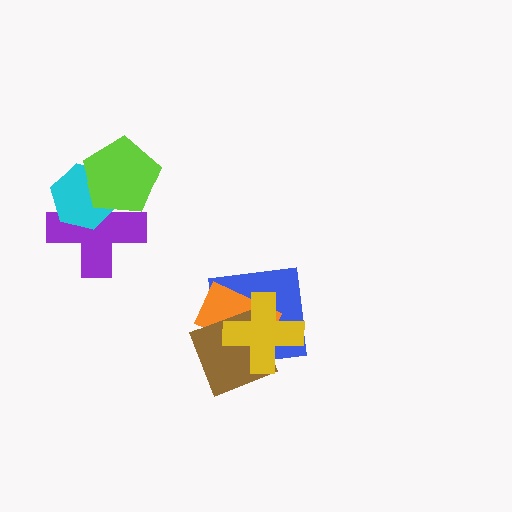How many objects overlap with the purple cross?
2 objects overlap with the purple cross.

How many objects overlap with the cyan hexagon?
2 objects overlap with the cyan hexagon.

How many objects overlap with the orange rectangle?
3 objects overlap with the orange rectangle.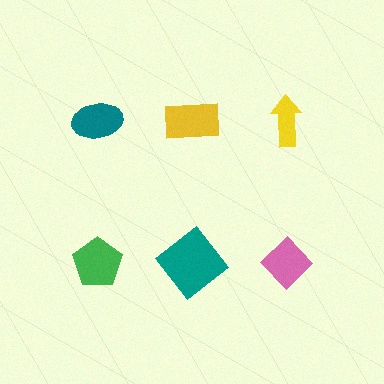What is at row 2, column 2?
A teal diamond.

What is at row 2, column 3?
A pink diamond.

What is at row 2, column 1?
A green pentagon.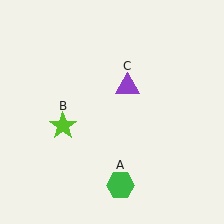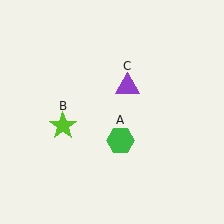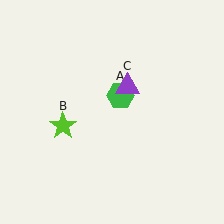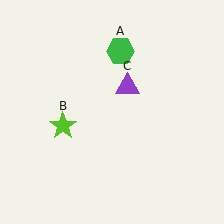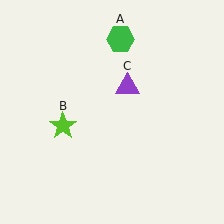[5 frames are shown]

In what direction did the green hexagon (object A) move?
The green hexagon (object A) moved up.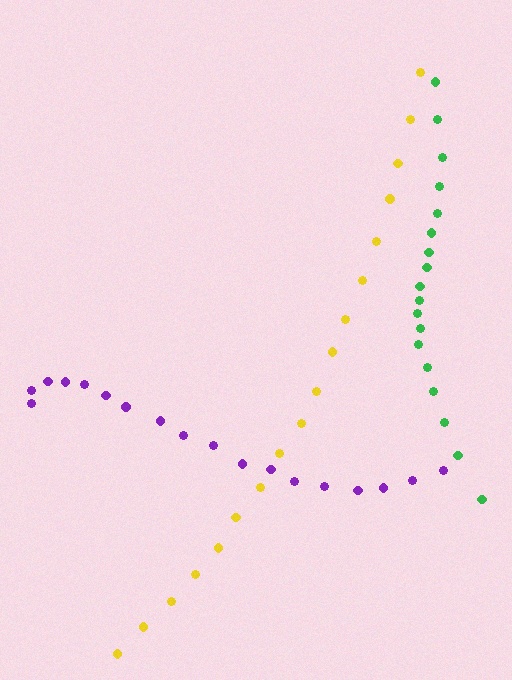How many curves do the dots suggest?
There are 3 distinct paths.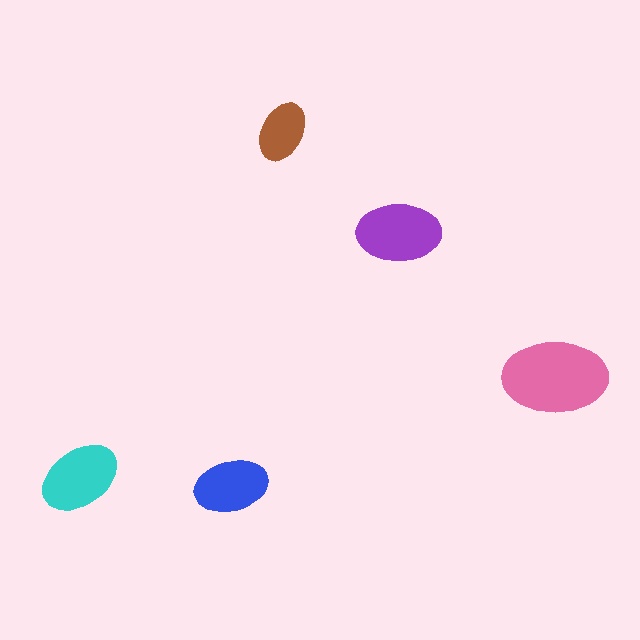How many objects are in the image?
There are 5 objects in the image.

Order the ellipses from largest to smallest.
the pink one, the purple one, the cyan one, the blue one, the brown one.